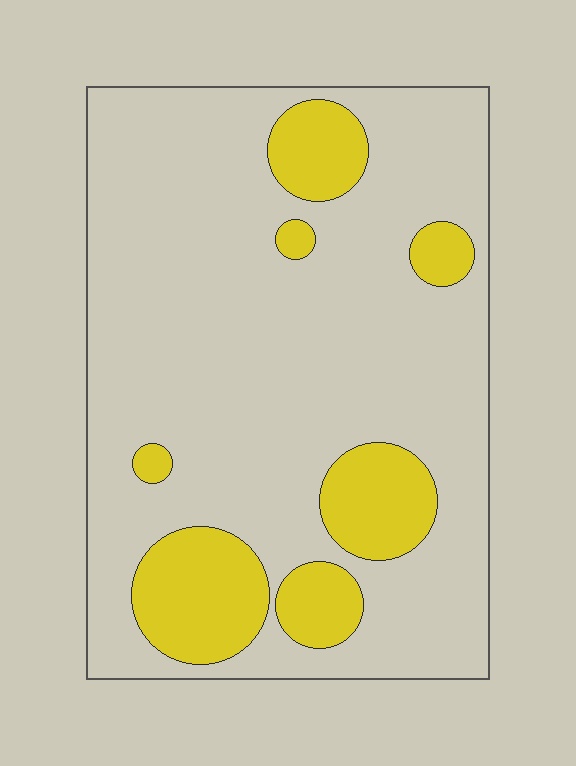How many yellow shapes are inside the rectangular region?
7.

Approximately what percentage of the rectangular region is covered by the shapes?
Approximately 20%.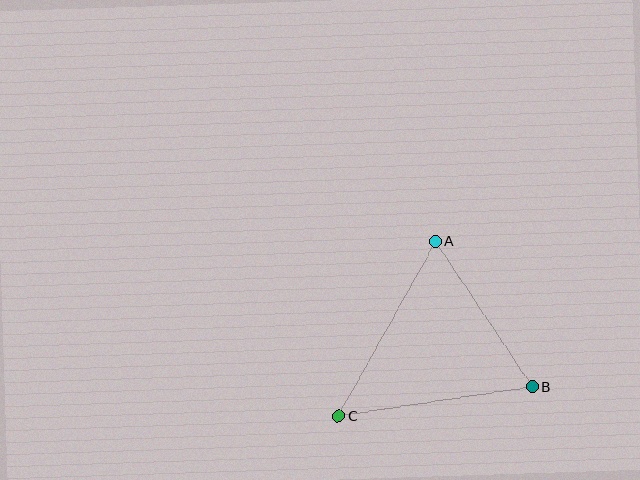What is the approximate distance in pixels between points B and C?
The distance between B and C is approximately 196 pixels.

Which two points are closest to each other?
Points A and B are closest to each other.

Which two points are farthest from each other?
Points A and C are farthest from each other.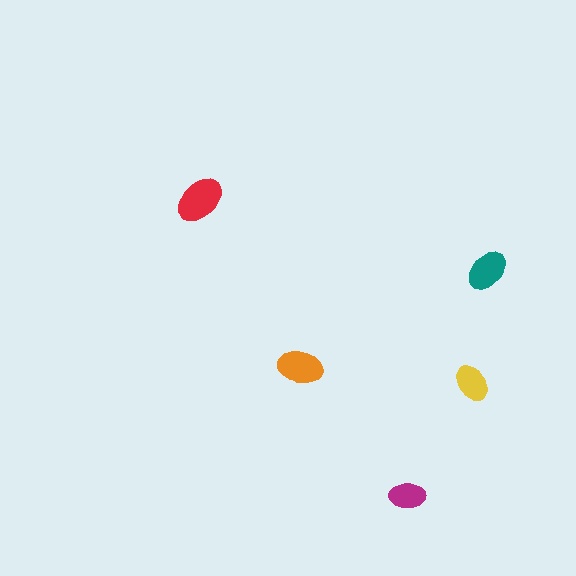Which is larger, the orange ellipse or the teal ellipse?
The orange one.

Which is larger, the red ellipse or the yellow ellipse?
The red one.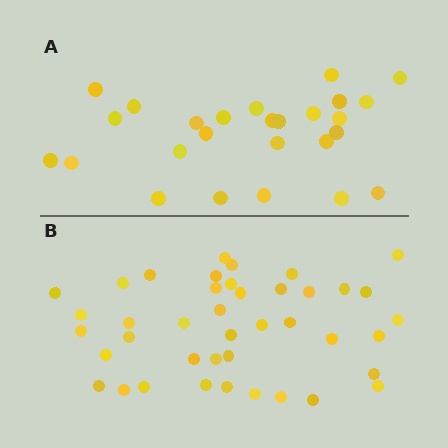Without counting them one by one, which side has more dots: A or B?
Region B (the bottom region) has more dots.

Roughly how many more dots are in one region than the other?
Region B has approximately 15 more dots than region A.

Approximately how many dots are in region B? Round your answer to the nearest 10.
About 40 dots. (The exact count is 41, which rounds to 40.)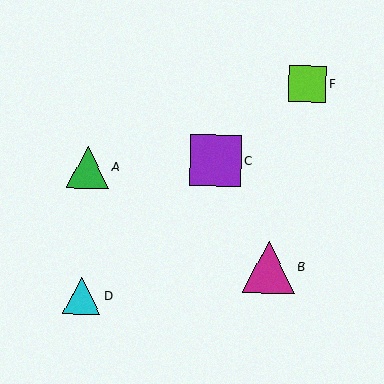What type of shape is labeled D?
Shape D is a cyan triangle.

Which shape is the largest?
The magenta triangle (labeled B) is the largest.